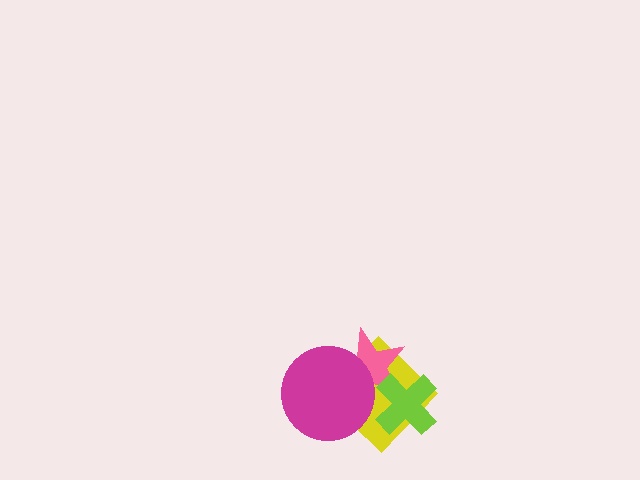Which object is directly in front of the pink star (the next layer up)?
The lime cross is directly in front of the pink star.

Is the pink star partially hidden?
Yes, it is partially covered by another shape.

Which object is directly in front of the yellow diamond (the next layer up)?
The pink star is directly in front of the yellow diamond.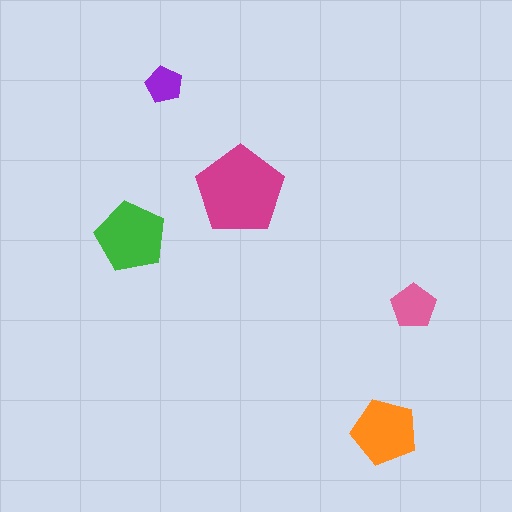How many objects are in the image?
There are 5 objects in the image.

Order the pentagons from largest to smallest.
the magenta one, the green one, the orange one, the pink one, the purple one.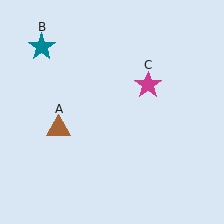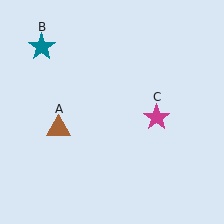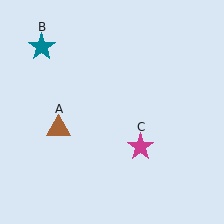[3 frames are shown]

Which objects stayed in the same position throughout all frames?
Brown triangle (object A) and teal star (object B) remained stationary.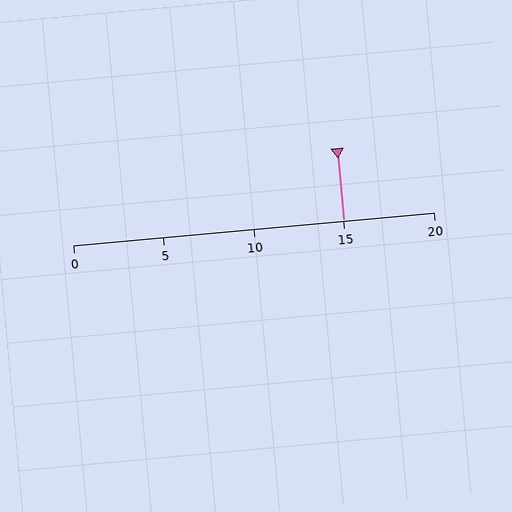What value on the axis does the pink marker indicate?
The marker indicates approximately 15.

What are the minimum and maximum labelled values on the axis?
The axis runs from 0 to 20.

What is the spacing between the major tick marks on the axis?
The major ticks are spaced 5 apart.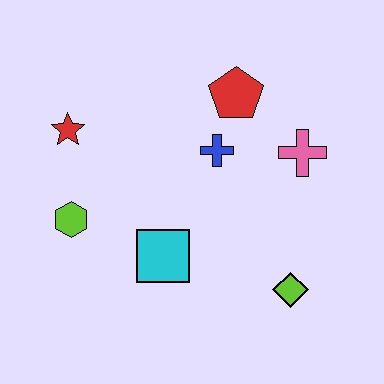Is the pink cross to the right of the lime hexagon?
Yes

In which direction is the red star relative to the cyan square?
The red star is above the cyan square.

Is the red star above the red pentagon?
No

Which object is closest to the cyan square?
The lime hexagon is closest to the cyan square.